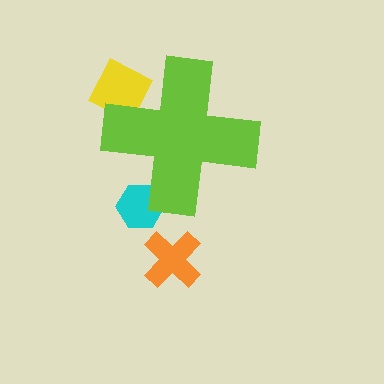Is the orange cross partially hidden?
No, the orange cross is fully visible.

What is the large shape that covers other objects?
A lime cross.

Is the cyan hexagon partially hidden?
Yes, the cyan hexagon is partially hidden behind the lime cross.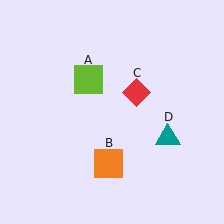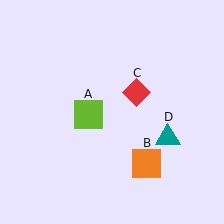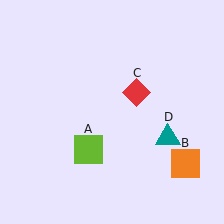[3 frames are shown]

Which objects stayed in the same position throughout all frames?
Red diamond (object C) and teal triangle (object D) remained stationary.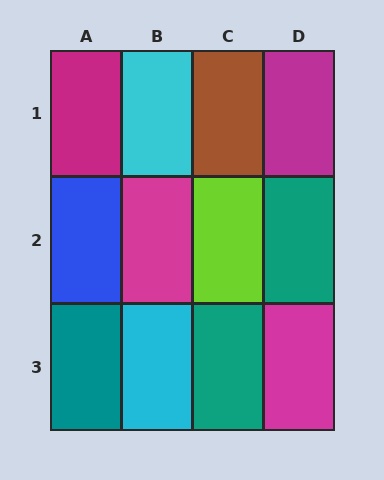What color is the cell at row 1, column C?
Brown.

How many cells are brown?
1 cell is brown.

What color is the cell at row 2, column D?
Teal.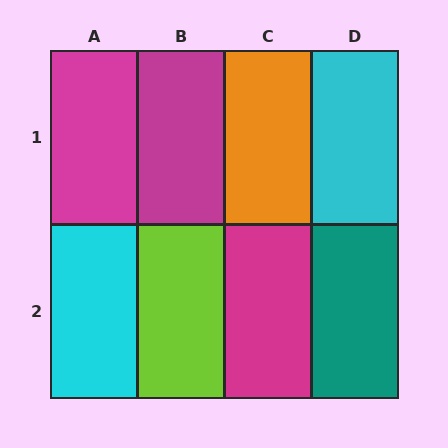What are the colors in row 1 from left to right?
Magenta, magenta, orange, cyan.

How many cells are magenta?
3 cells are magenta.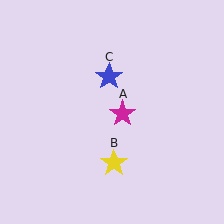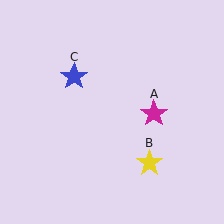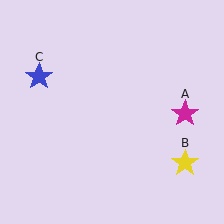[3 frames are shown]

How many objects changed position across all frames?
3 objects changed position: magenta star (object A), yellow star (object B), blue star (object C).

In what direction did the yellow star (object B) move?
The yellow star (object B) moved right.